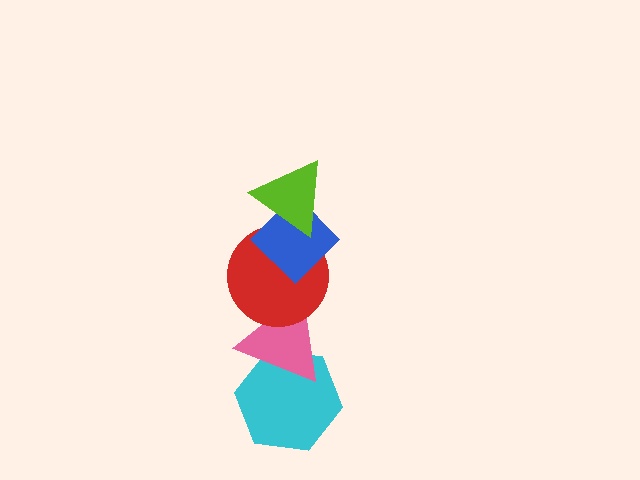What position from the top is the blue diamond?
The blue diamond is 2nd from the top.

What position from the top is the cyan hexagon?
The cyan hexagon is 5th from the top.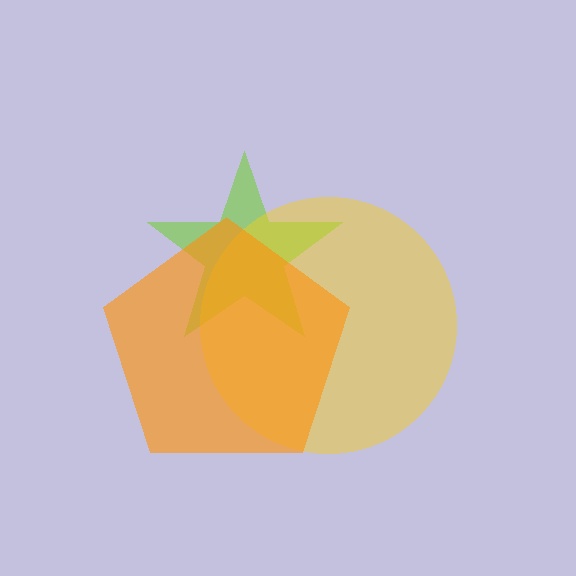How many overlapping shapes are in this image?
There are 3 overlapping shapes in the image.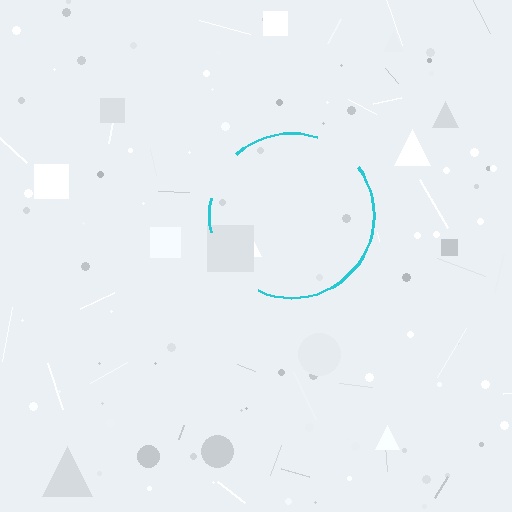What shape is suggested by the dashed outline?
The dashed outline suggests a circle.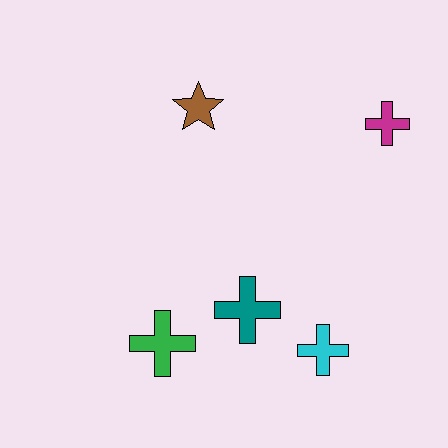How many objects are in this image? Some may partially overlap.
There are 5 objects.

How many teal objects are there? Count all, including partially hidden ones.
There is 1 teal object.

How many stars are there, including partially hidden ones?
There is 1 star.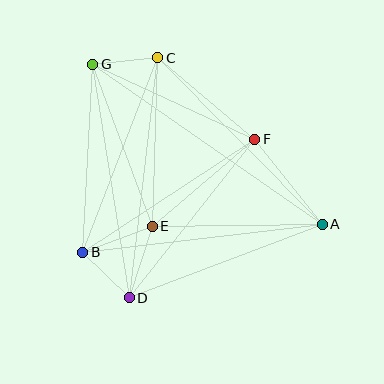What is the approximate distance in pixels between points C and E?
The distance between C and E is approximately 169 pixels.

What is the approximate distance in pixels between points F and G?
The distance between F and G is approximately 179 pixels.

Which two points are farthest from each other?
Points A and G are farthest from each other.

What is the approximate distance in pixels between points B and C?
The distance between B and C is approximately 209 pixels.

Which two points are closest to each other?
Points B and D are closest to each other.